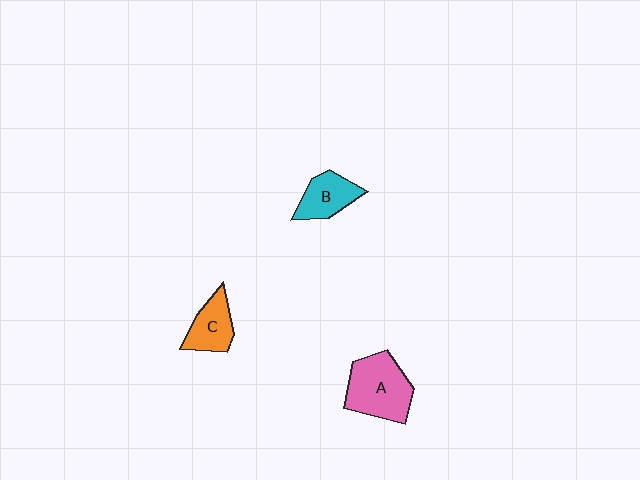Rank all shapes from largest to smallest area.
From largest to smallest: A (pink), B (cyan), C (orange).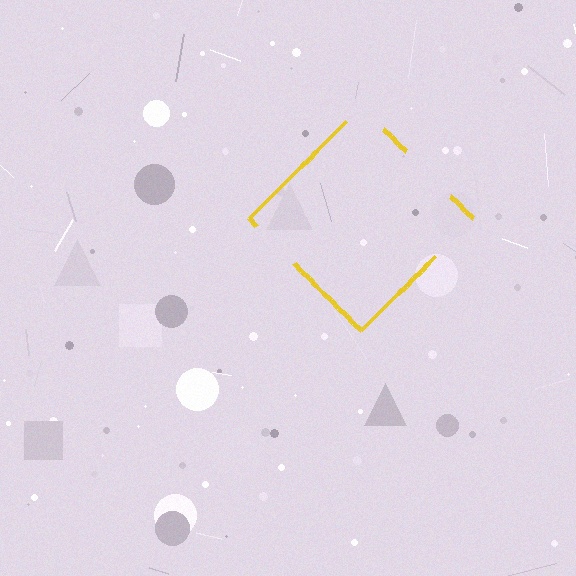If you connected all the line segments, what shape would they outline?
They would outline a diamond.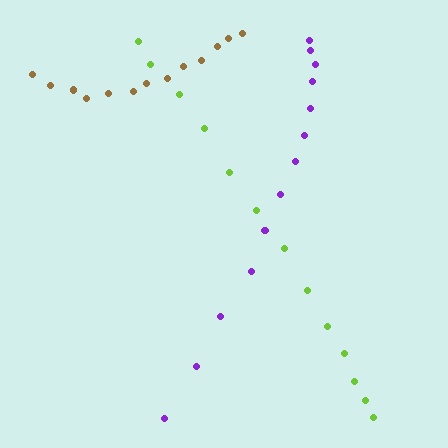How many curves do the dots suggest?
There are 3 distinct paths.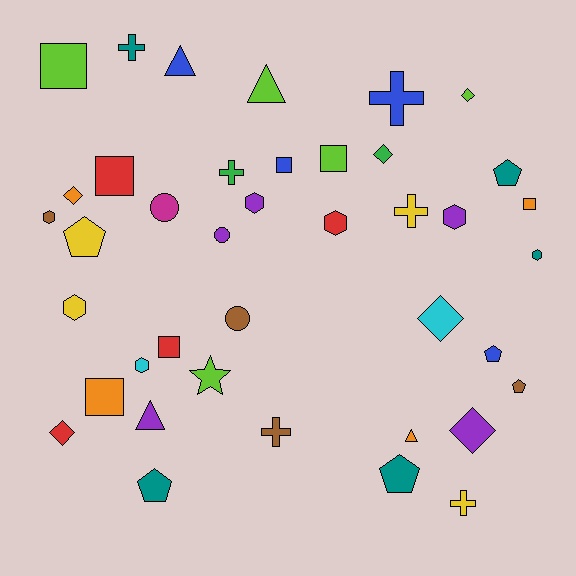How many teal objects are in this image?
There are 5 teal objects.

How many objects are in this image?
There are 40 objects.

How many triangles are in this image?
There are 4 triangles.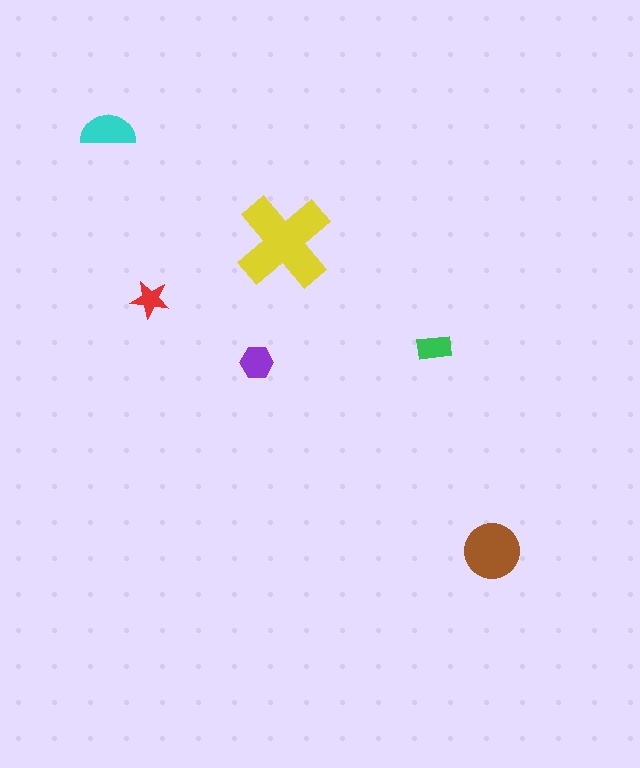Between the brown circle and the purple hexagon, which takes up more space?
The brown circle.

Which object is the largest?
The yellow cross.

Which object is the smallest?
The red star.